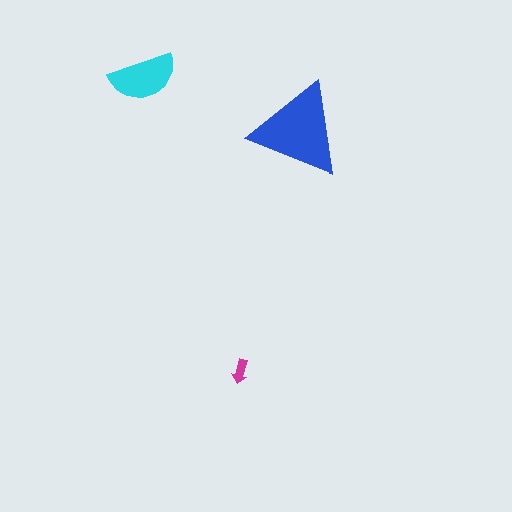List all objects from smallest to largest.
The magenta arrow, the cyan semicircle, the blue triangle.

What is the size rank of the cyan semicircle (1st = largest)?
2nd.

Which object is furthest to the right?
The blue triangle is rightmost.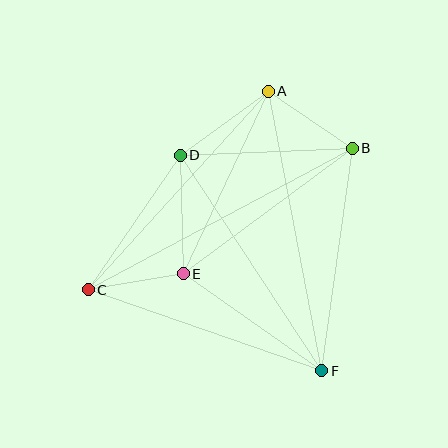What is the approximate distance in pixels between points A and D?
The distance between A and D is approximately 109 pixels.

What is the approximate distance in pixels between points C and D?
The distance between C and D is approximately 163 pixels.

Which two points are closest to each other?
Points C and E are closest to each other.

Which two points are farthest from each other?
Points B and C are farthest from each other.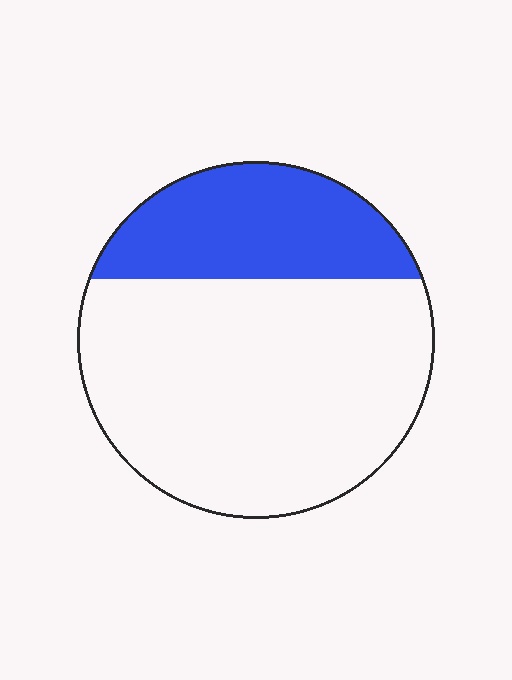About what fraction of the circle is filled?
About one quarter (1/4).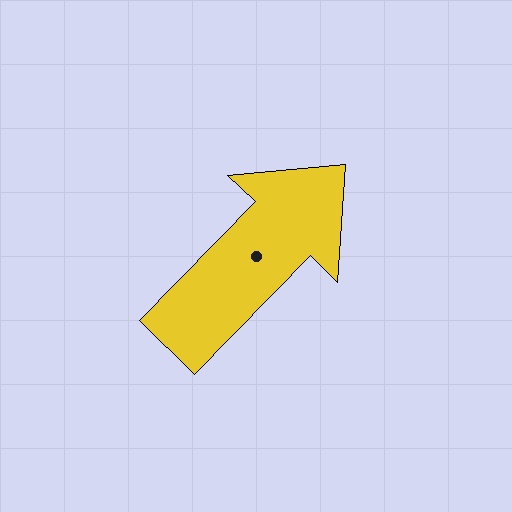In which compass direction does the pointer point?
Northeast.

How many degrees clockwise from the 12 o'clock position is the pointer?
Approximately 44 degrees.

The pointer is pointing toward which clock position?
Roughly 1 o'clock.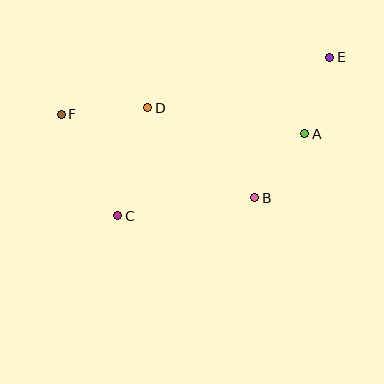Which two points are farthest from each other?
Points E and F are farthest from each other.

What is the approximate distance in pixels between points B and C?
The distance between B and C is approximately 138 pixels.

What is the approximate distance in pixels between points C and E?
The distance between C and E is approximately 265 pixels.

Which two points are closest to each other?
Points A and E are closest to each other.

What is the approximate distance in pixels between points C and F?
The distance between C and F is approximately 116 pixels.